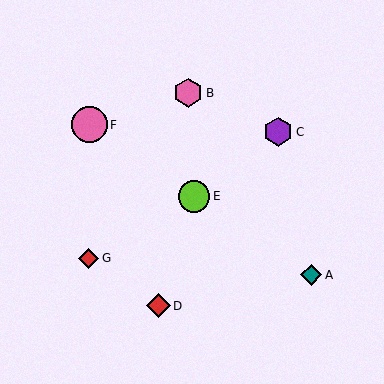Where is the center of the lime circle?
The center of the lime circle is at (194, 196).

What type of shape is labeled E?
Shape E is a lime circle.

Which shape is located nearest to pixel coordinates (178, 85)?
The pink hexagon (labeled B) at (188, 93) is nearest to that location.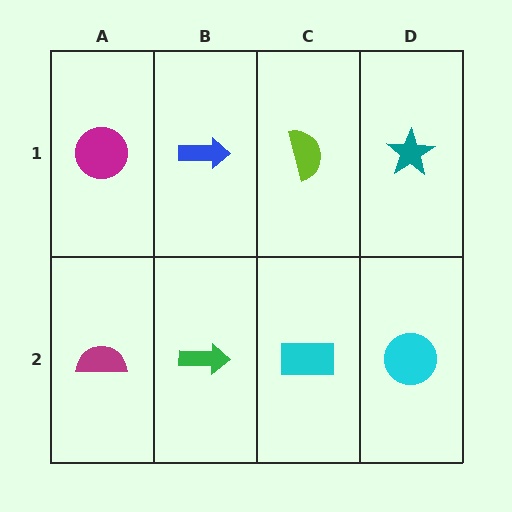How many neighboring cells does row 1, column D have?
2.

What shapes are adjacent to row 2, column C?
A lime semicircle (row 1, column C), a green arrow (row 2, column B), a cyan circle (row 2, column D).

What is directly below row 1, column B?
A green arrow.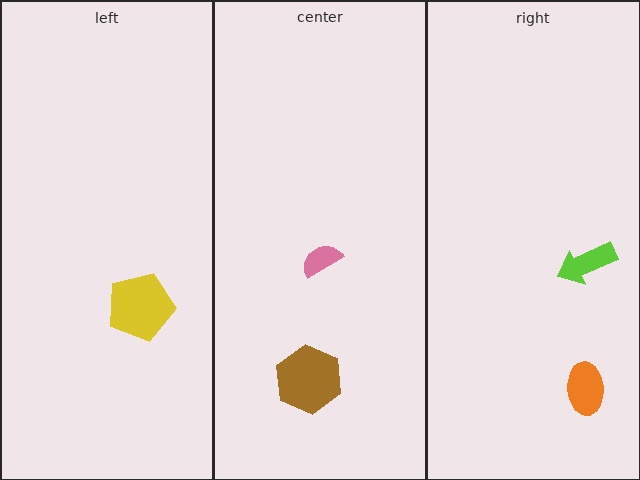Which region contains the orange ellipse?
The right region.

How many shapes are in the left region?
1.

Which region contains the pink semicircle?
The center region.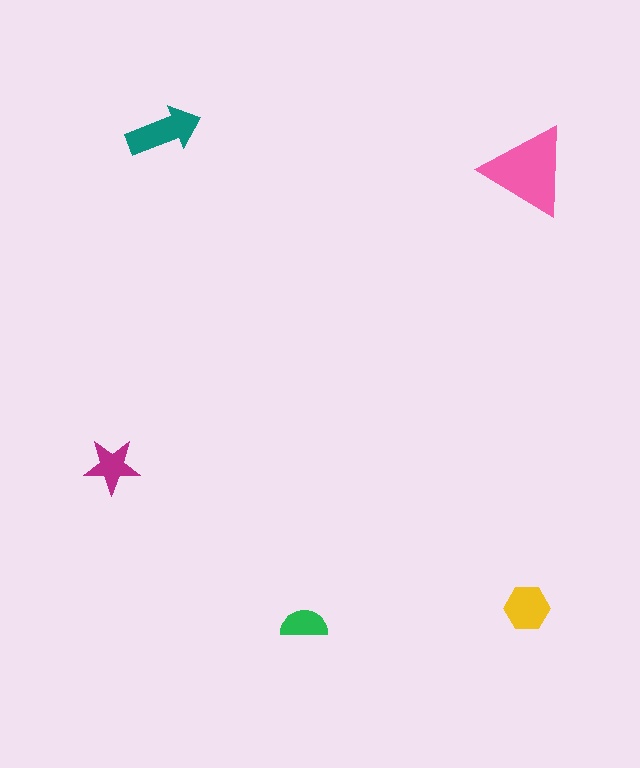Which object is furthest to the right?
The pink triangle is rightmost.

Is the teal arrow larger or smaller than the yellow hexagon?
Larger.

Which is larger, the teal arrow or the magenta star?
The teal arrow.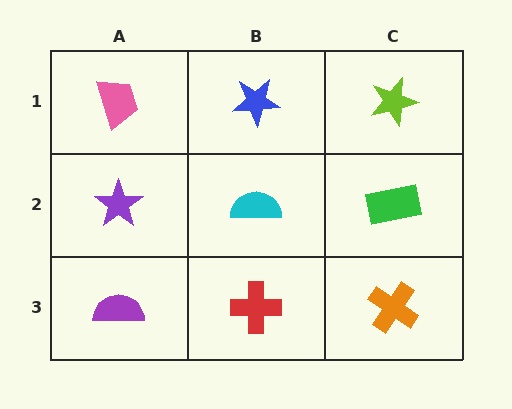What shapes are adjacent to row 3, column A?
A purple star (row 2, column A), a red cross (row 3, column B).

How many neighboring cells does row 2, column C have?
3.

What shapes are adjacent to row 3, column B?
A cyan semicircle (row 2, column B), a purple semicircle (row 3, column A), an orange cross (row 3, column C).